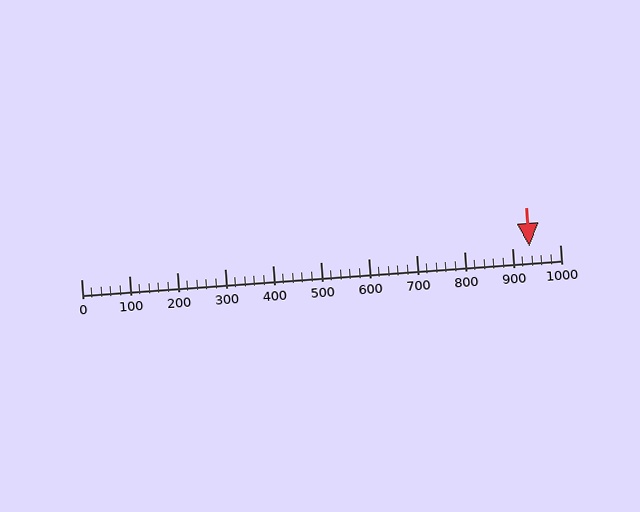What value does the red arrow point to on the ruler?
The red arrow points to approximately 937.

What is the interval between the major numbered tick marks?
The major tick marks are spaced 100 units apart.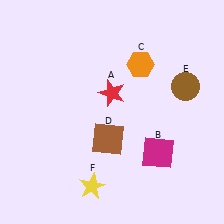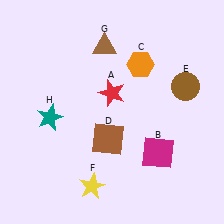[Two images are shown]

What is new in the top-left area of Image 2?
A brown triangle (G) was added in the top-left area of Image 2.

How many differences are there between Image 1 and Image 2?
There are 2 differences between the two images.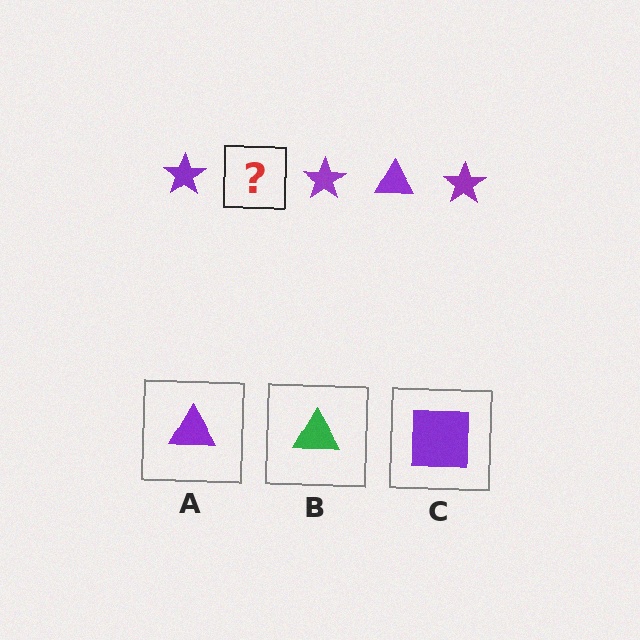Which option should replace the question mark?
Option A.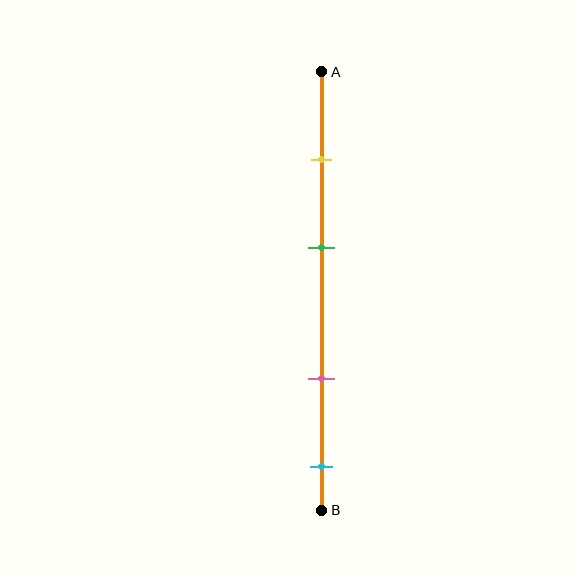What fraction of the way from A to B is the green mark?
The green mark is approximately 40% (0.4) of the way from A to B.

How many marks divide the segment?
There are 4 marks dividing the segment.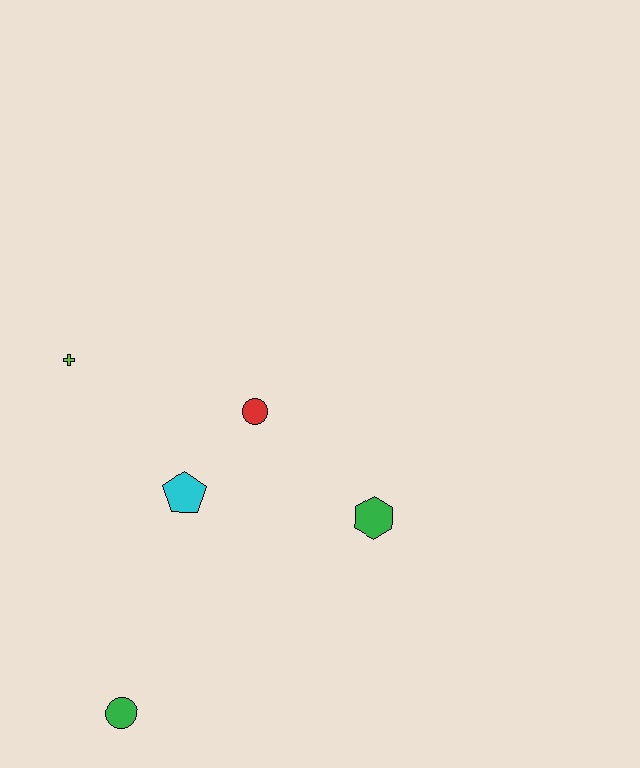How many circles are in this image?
There are 2 circles.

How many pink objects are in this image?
There are no pink objects.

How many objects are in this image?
There are 5 objects.